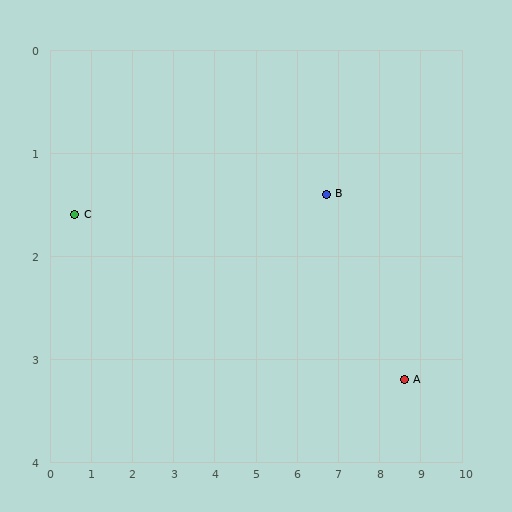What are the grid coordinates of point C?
Point C is at approximately (0.6, 1.6).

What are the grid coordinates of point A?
Point A is at approximately (8.6, 3.2).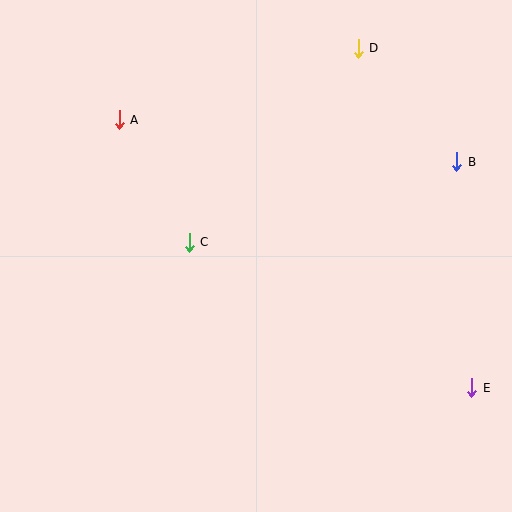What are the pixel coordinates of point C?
Point C is at (189, 242).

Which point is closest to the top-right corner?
Point D is closest to the top-right corner.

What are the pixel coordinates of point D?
Point D is at (358, 48).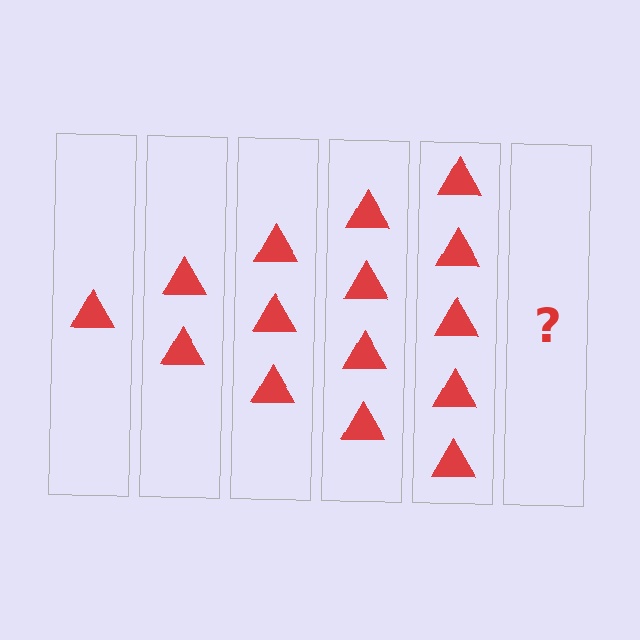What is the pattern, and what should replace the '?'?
The pattern is that each step adds one more triangle. The '?' should be 6 triangles.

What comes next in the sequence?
The next element should be 6 triangles.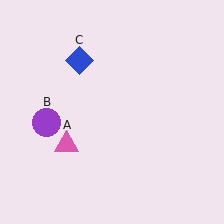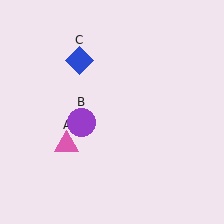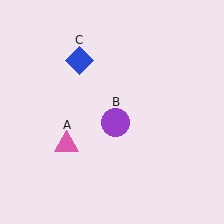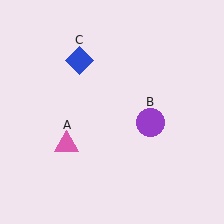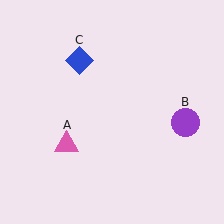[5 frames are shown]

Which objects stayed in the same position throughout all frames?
Pink triangle (object A) and blue diamond (object C) remained stationary.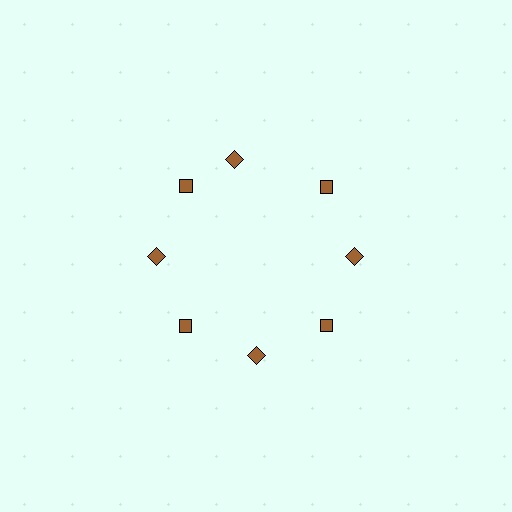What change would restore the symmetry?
The symmetry would be restored by rotating it back into even spacing with its neighbors so that all 8 diamonds sit at equal angles and equal distance from the center.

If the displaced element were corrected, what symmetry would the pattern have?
It would have 8-fold rotational symmetry — the pattern would map onto itself every 45 degrees.